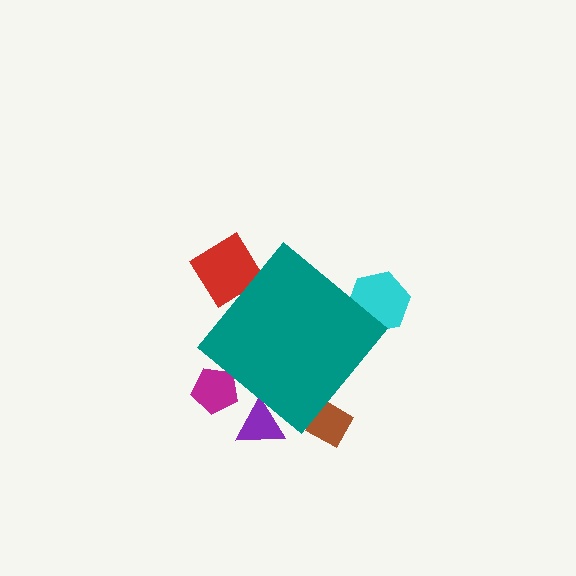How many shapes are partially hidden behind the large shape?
5 shapes are partially hidden.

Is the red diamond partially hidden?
Yes, the red diamond is partially hidden behind the teal diamond.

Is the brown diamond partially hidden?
Yes, the brown diamond is partially hidden behind the teal diamond.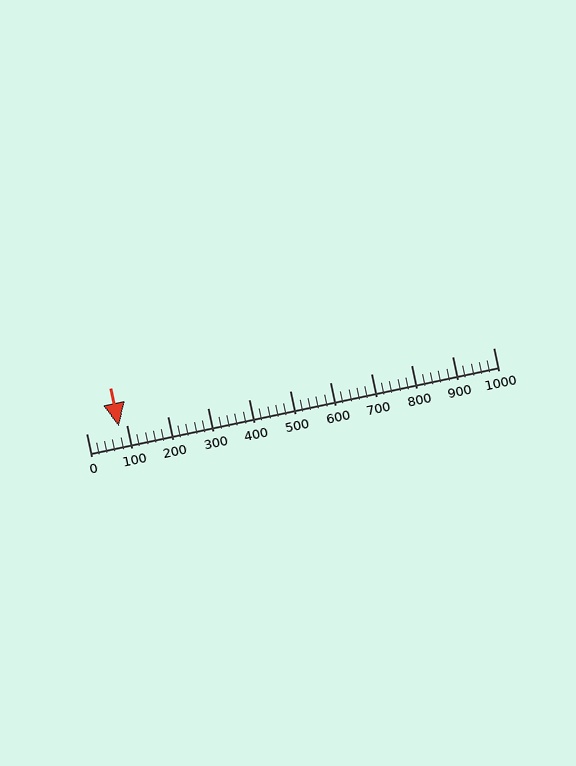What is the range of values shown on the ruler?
The ruler shows values from 0 to 1000.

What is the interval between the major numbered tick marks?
The major tick marks are spaced 100 units apart.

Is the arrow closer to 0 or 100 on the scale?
The arrow is closer to 100.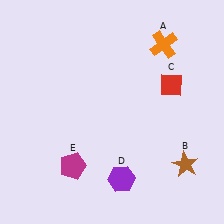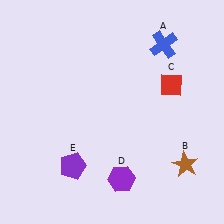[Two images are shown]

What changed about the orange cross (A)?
In Image 1, A is orange. In Image 2, it changed to blue.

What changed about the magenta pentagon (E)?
In Image 1, E is magenta. In Image 2, it changed to purple.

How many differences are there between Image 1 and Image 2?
There are 2 differences between the two images.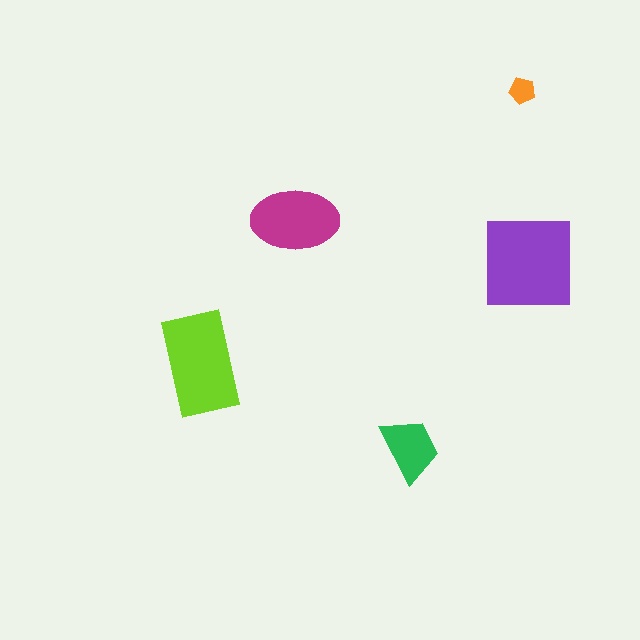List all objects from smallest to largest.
The orange pentagon, the green trapezoid, the magenta ellipse, the lime rectangle, the purple square.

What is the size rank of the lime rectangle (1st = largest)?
2nd.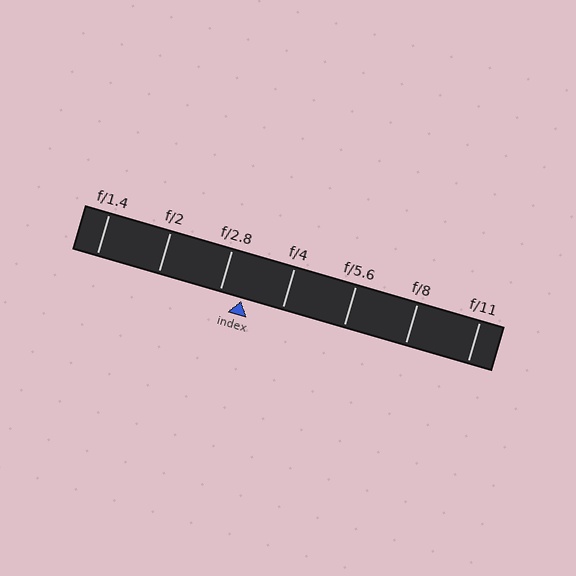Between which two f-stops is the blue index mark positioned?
The index mark is between f/2.8 and f/4.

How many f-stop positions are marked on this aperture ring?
There are 7 f-stop positions marked.